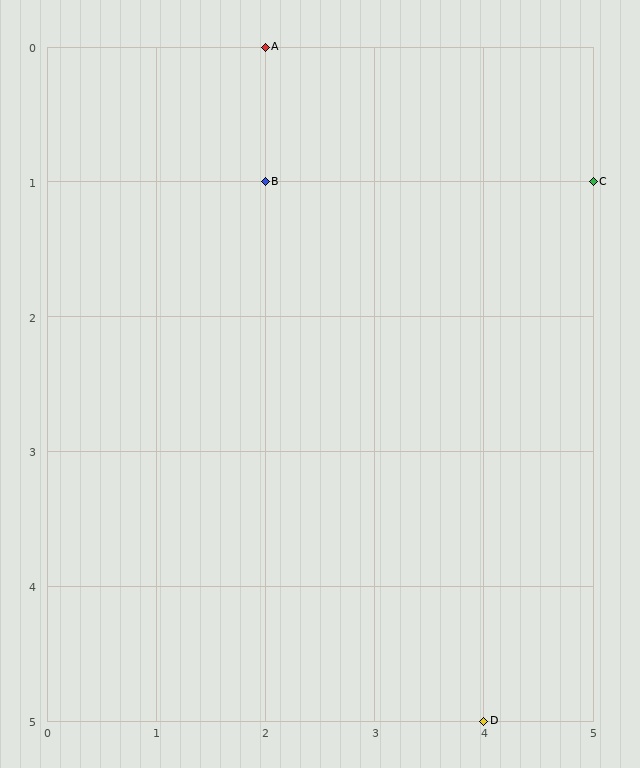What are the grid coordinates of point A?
Point A is at grid coordinates (2, 0).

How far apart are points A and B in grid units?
Points A and B are 1 row apart.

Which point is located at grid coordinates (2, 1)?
Point B is at (2, 1).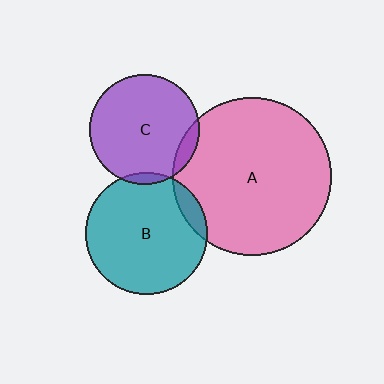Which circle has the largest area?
Circle A (pink).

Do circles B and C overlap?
Yes.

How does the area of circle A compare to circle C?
Approximately 2.1 times.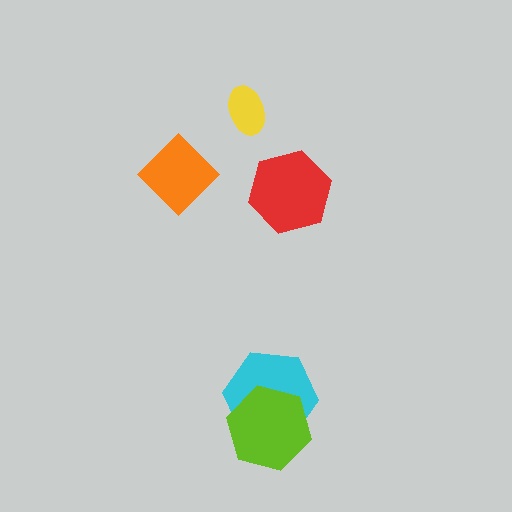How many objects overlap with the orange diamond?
0 objects overlap with the orange diamond.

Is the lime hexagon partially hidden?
No, no other shape covers it.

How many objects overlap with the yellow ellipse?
0 objects overlap with the yellow ellipse.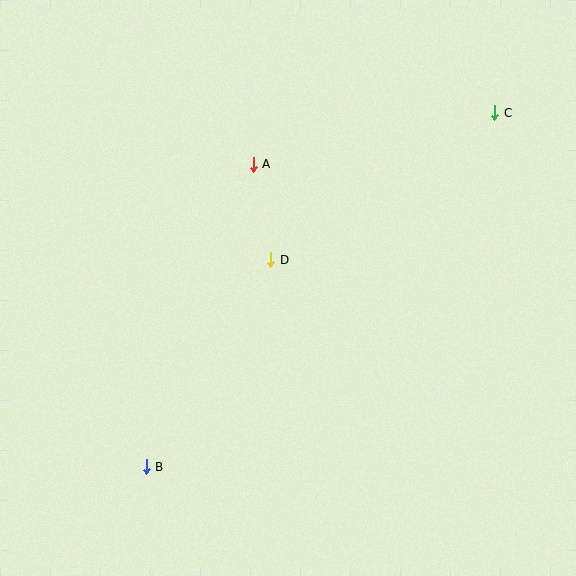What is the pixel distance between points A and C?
The distance between A and C is 247 pixels.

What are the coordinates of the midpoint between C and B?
The midpoint between C and B is at (320, 290).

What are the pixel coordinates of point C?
Point C is at (495, 113).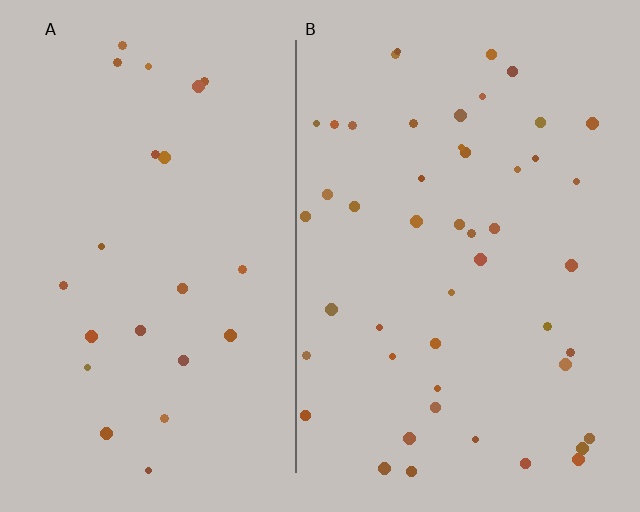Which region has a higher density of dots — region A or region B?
B (the right).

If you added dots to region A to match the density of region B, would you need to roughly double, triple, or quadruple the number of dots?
Approximately double.